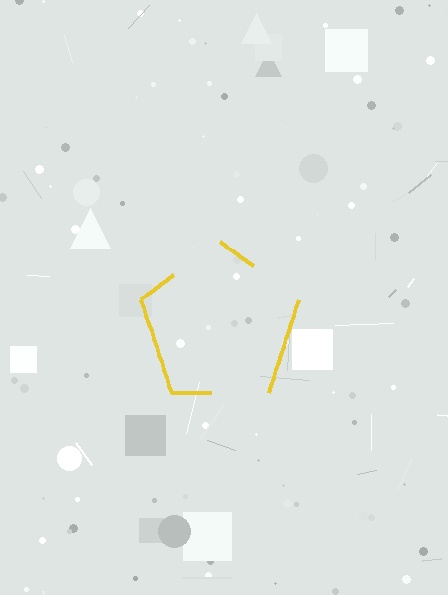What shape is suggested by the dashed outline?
The dashed outline suggests a pentagon.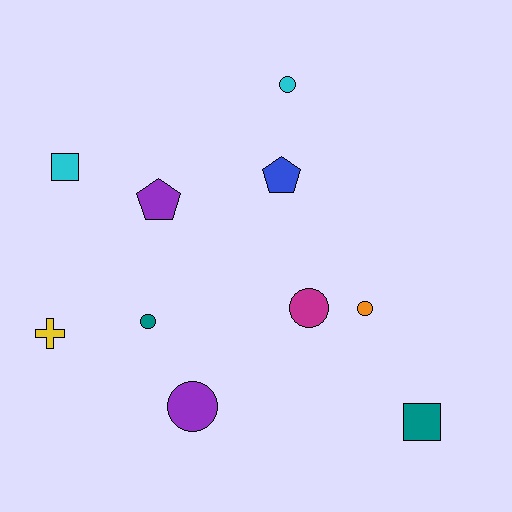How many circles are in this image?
There are 5 circles.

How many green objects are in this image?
There are no green objects.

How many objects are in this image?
There are 10 objects.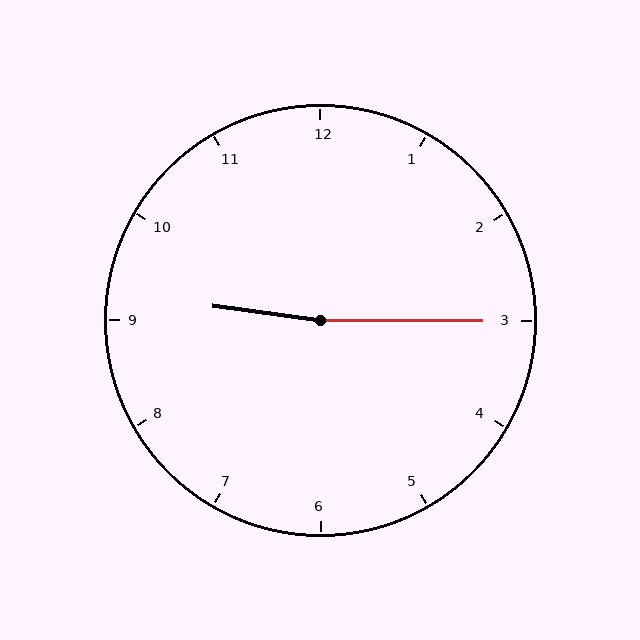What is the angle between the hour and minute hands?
Approximately 172 degrees.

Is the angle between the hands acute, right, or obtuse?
It is obtuse.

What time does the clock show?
9:15.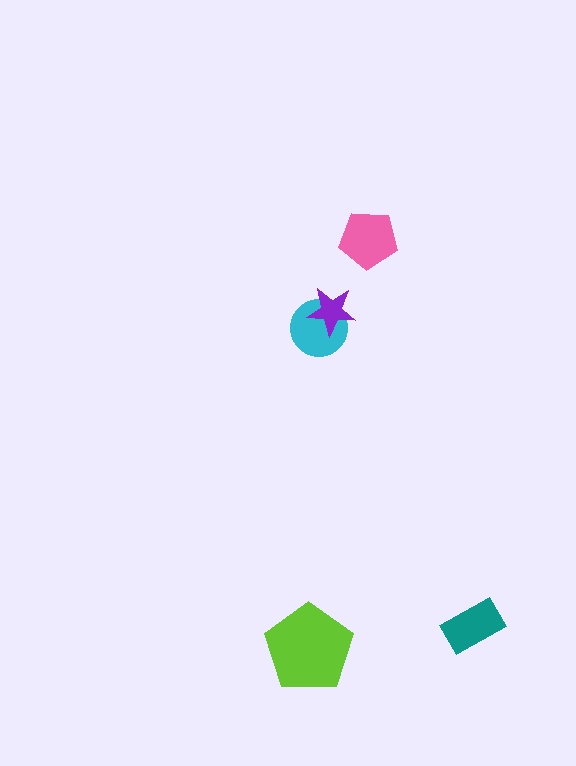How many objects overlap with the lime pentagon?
0 objects overlap with the lime pentagon.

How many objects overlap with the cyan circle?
1 object overlaps with the cyan circle.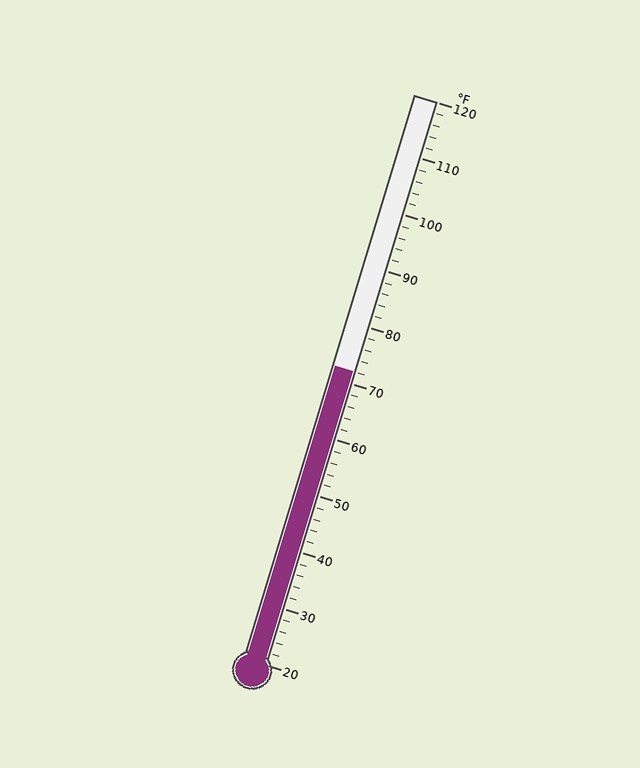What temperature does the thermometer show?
The thermometer shows approximately 72°F.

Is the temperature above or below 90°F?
The temperature is below 90°F.